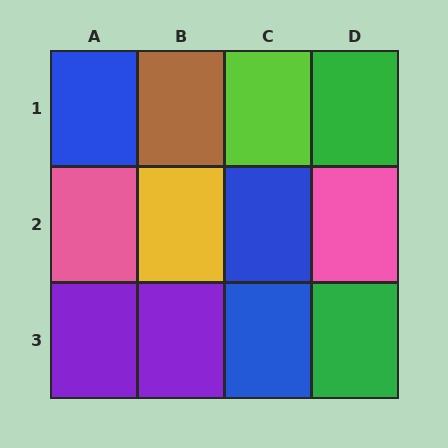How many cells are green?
2 cells are green.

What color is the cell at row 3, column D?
Green.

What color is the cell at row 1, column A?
Blue.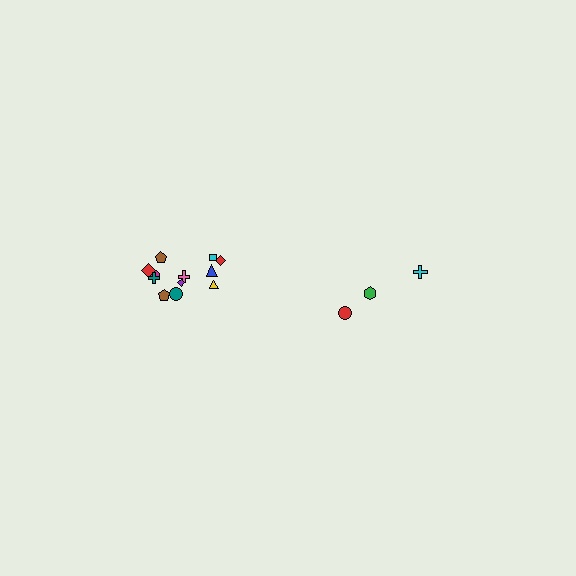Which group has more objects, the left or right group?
The left group.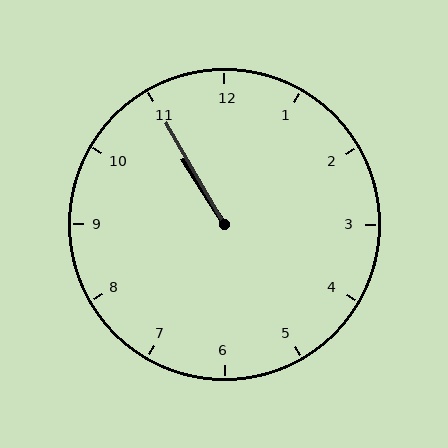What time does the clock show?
10:55.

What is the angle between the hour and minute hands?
Approximately 2 degrees.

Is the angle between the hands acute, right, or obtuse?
It is acute.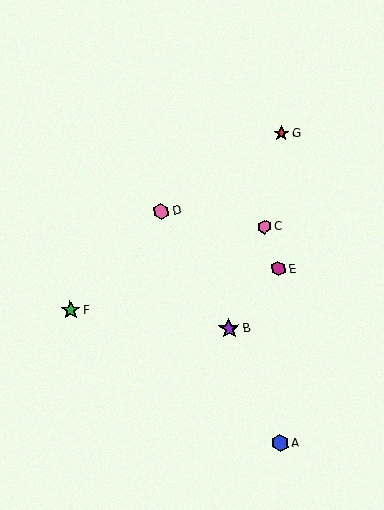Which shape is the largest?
The purple star (labeled B) is the largest.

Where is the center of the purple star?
The center of the purple star is at (229, 329).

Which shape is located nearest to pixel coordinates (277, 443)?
The blue hexagon (labeled A) at (280, 443) is nearest to that location.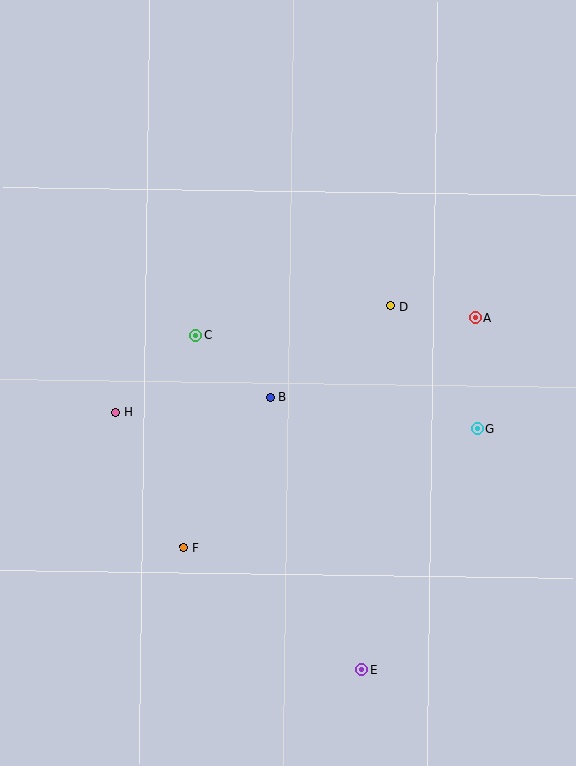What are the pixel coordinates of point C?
Point C is at (195, 335).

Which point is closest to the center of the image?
Point B at (270, 397) is closest to the center.